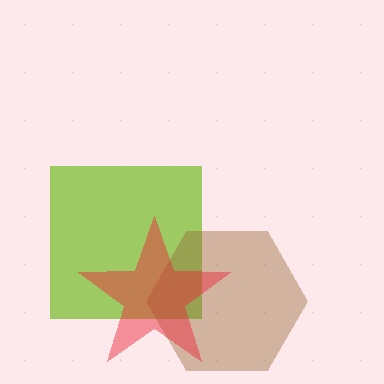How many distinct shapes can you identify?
There are 3 distinct shapes: a lime square, a brown hexagon, a red star.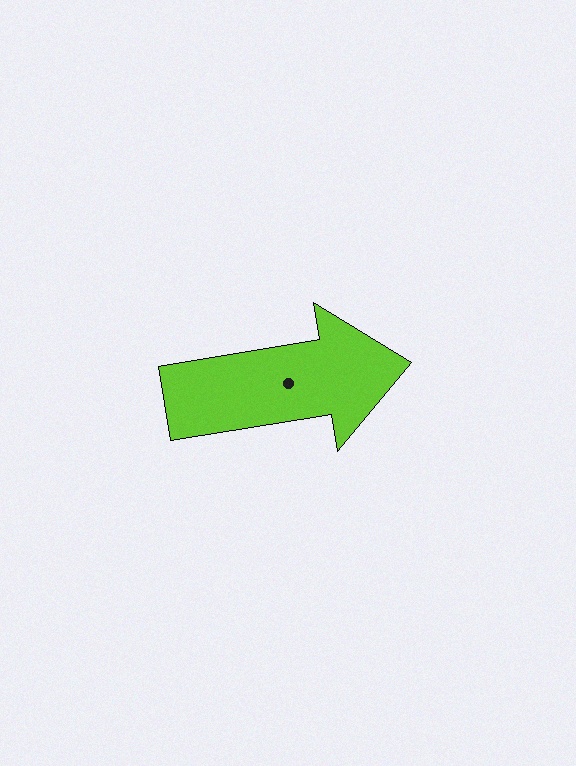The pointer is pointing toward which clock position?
Roughly 3 o'clock.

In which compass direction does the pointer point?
East.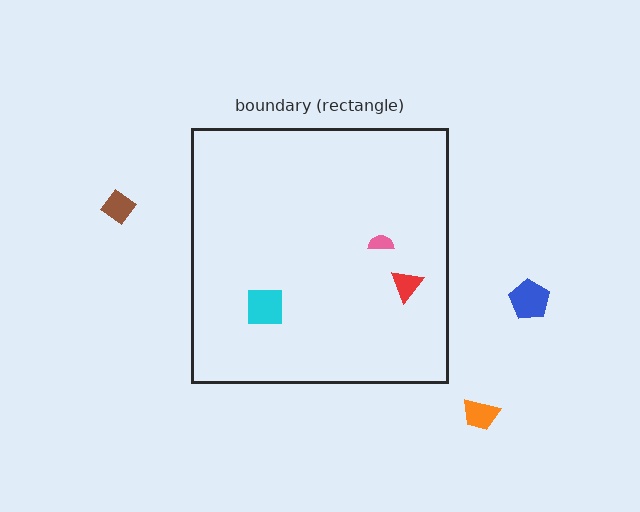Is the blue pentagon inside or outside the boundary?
Outside.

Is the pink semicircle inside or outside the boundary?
Inside.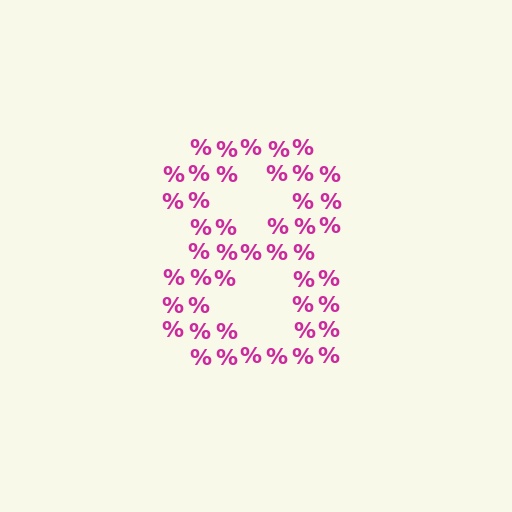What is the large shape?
The large shape is the digit 8.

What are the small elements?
The small elements are percent signs.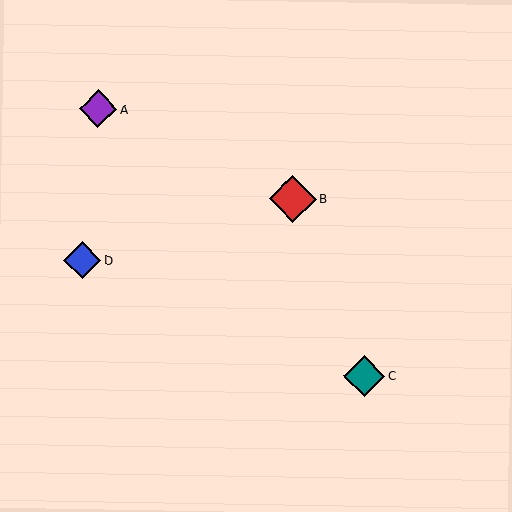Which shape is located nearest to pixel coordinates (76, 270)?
The blue diamond (labeled D) at (82, 260) is nearest to that location.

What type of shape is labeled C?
Shape C is a teal diamond.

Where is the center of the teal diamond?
The center of the teal diamond is at (364, 376).